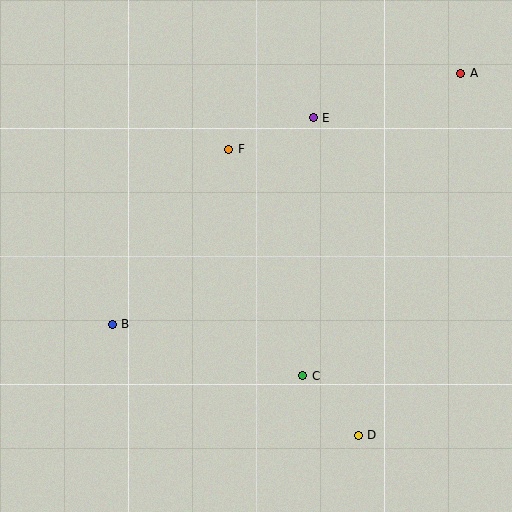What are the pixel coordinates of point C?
Point C is at (303, 376).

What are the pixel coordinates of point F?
Point F is at (229, 149).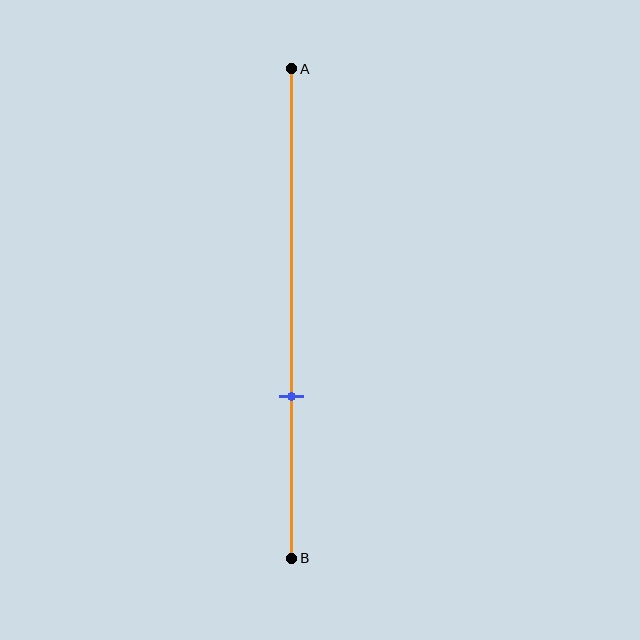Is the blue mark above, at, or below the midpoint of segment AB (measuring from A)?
The blue mark is below the midpoint of segment AB.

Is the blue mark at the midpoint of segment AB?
No, the mark is at about 65% from A, not at the 50% midpoint.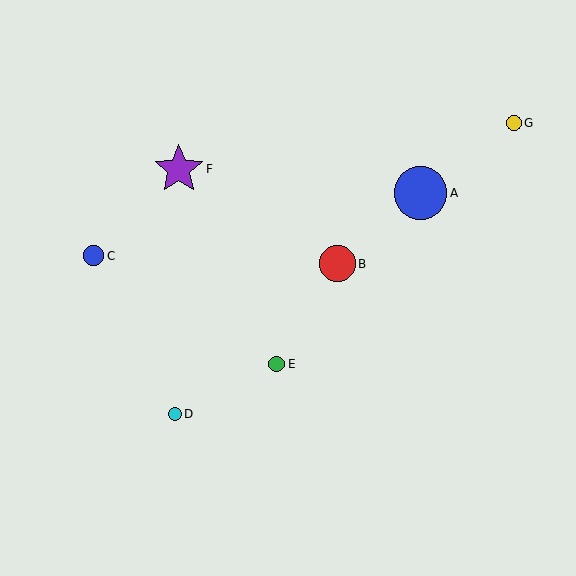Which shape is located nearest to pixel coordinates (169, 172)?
The purple star (labeled F) at (179, 169) is nearest to that location.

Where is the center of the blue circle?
The center of the blue circle is at (420, 193).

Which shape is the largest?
The blue circle (labeled A) is the largest.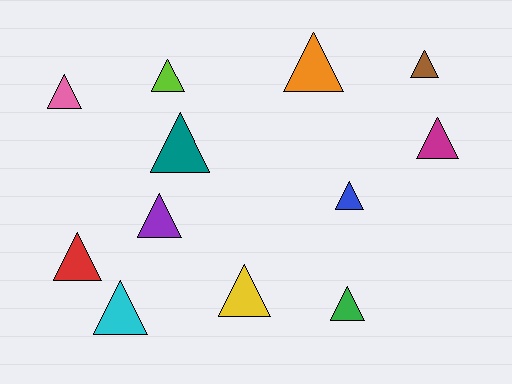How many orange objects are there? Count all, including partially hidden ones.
There is 1 orange object.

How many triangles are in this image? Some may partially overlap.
There are 12 triangles.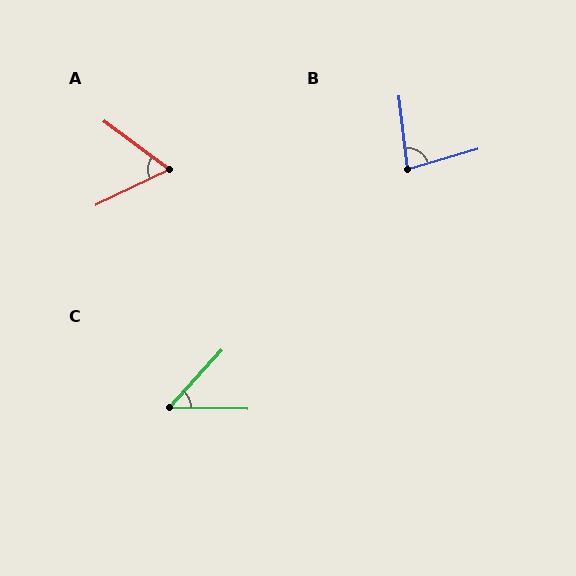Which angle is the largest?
B, at approximately 80 degrees.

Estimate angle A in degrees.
Approximately 62 degrees.